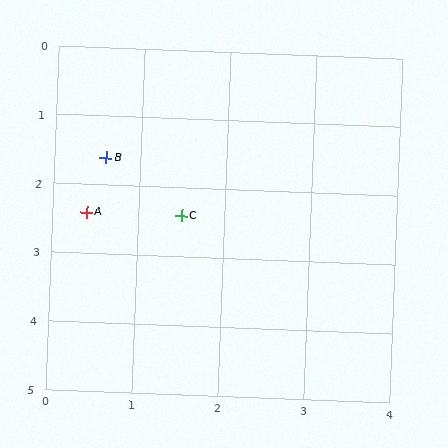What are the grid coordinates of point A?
Point A is at approximately (0.4, 2.4).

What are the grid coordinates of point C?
Point C is at approximately (1.5, 2.4).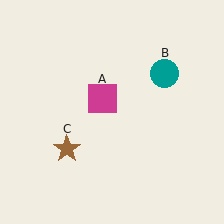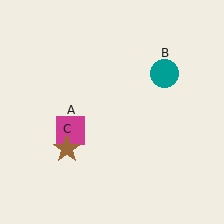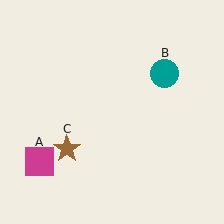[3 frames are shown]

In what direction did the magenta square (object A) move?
The magenta square (object A) moved down and to the left.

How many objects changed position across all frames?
1 object changed position: magenta square (object A).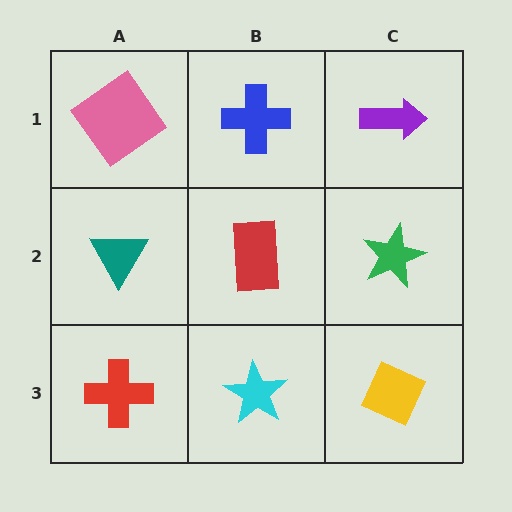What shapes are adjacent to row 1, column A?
A teal triangle (row 2, column A), a blue cross (row 1, column B).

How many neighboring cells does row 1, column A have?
2.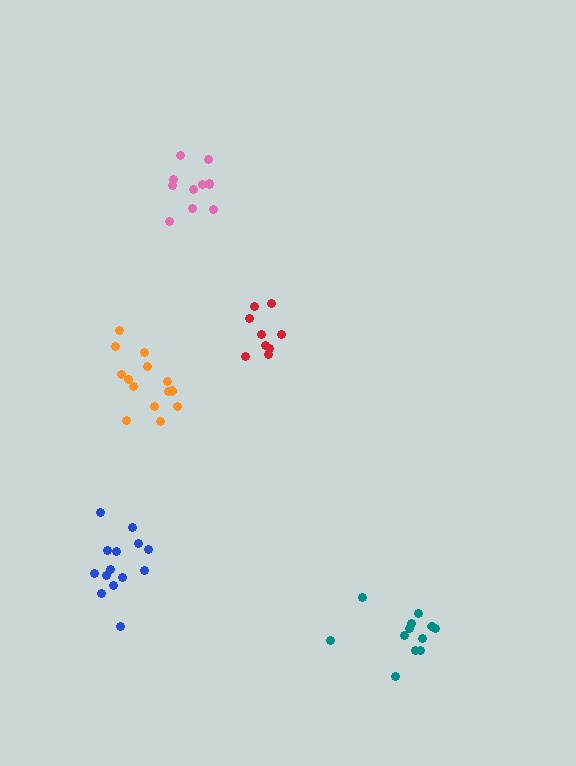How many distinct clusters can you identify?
There are 5 distinct clusters.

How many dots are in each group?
Group 1: 9 dots, Group 2: 14 dots, Group 3: 11 dots, Group 4: 14 dots, Group 5: 12 dots (60 total).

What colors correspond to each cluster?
The clusters are colored: red, orange, pink, blue, teal.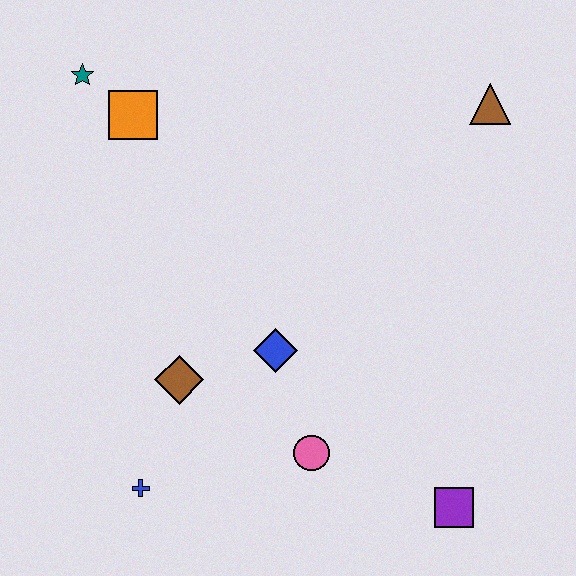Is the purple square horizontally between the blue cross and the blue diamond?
No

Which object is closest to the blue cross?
The brown diamond is closest to the blue cross.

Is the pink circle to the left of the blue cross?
No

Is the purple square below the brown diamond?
Yes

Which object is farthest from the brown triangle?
The blue cross is farthest from the brown triangle.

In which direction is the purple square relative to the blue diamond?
The purple square is to the right of the blue diamond.